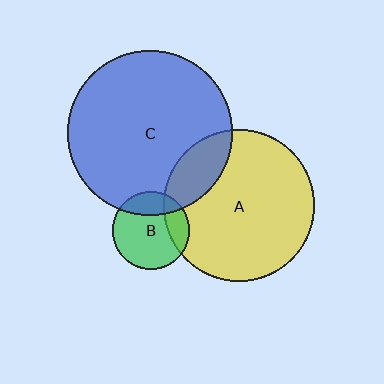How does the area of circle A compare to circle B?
Approximately 3.8 times.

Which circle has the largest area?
Circle C (blue).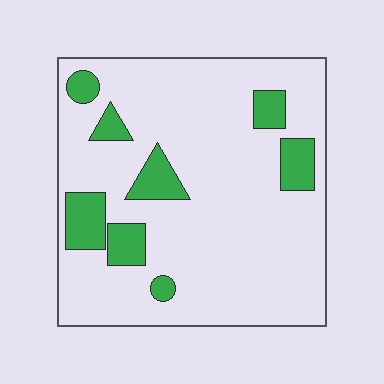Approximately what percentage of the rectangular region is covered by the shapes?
Approximately 15%.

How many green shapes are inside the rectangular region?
8.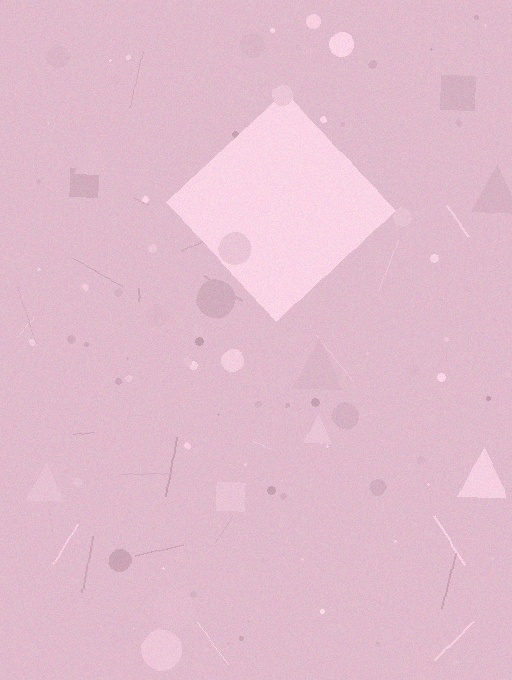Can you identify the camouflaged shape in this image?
The camouflaged shape is a diamond.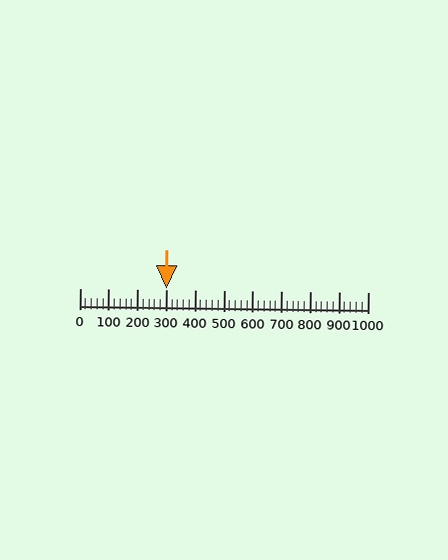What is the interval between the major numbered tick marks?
The major tick marks are spaced 100 units apart.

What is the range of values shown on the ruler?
The ruler shows values from 0 to 1000.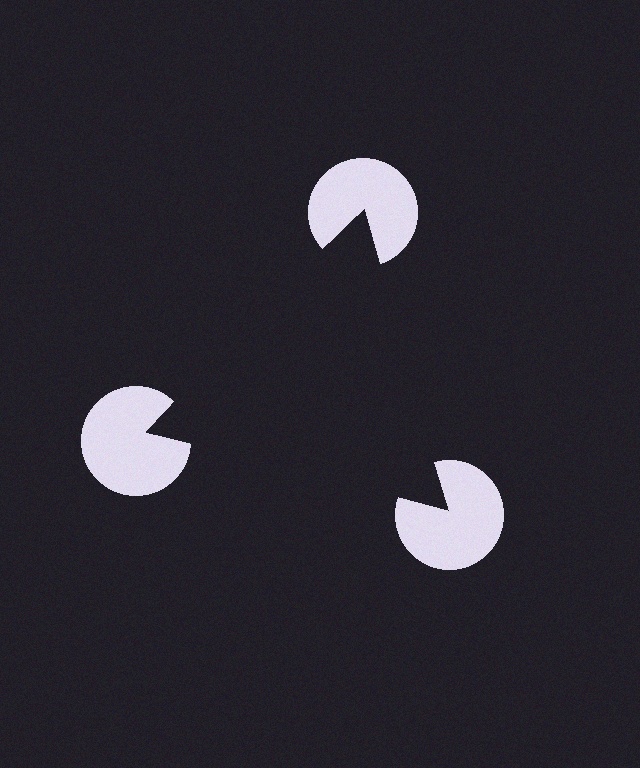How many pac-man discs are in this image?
There are 3 — one at each vertex of the illusory triangle.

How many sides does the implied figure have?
3 sides.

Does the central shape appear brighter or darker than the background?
It typically appears slightly darker than the background, even though no actual brightness change is drawn.